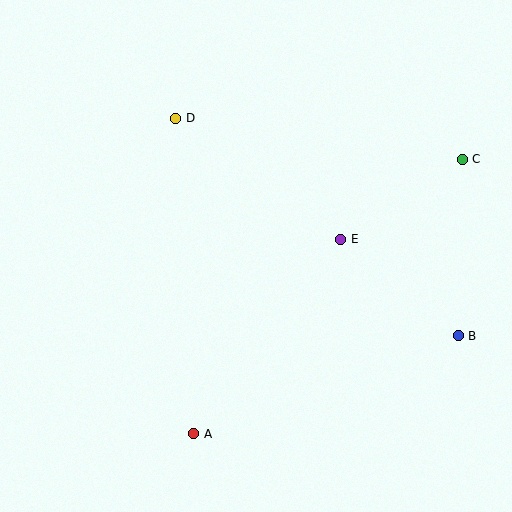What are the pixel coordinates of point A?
Point A is at (194, 434).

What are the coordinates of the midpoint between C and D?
The midpoint between C and D is at (319, 139).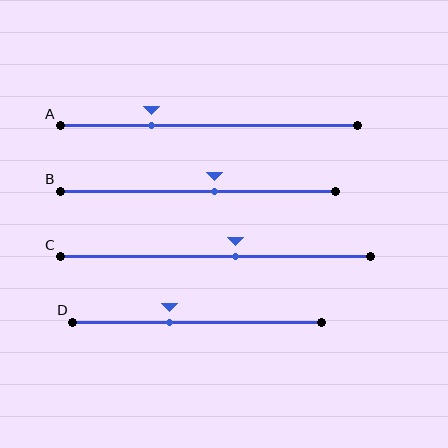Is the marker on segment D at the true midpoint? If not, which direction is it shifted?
No, the marker on segment D is shifted to the left by about 11% of the segment length.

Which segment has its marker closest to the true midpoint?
Segment B has its marker closest to the true midpoint.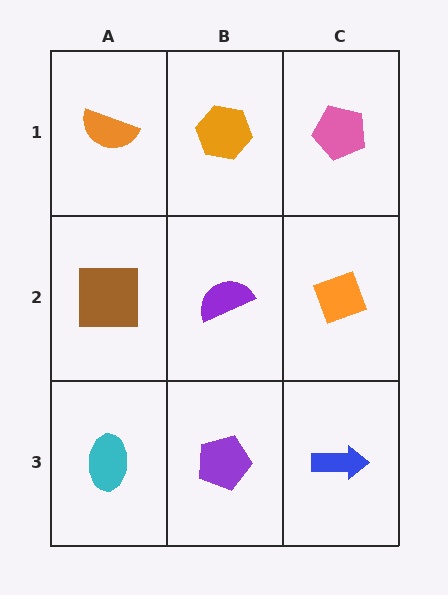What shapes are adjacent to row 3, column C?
An orange diamond (row 2, column C), a purple pentagon (row 3, column B).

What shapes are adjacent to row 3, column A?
A brown square (row 2, column A), a purple pentagon (row 3, column B).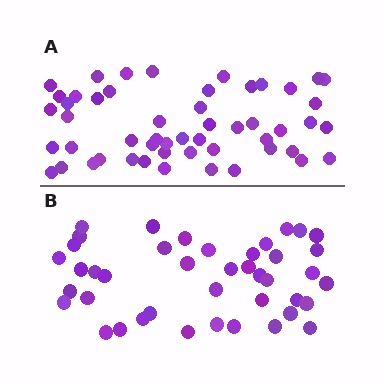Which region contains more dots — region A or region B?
Region A (the top region) has more dots.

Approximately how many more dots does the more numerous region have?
Region A has roughly 10 or so more dots than region B.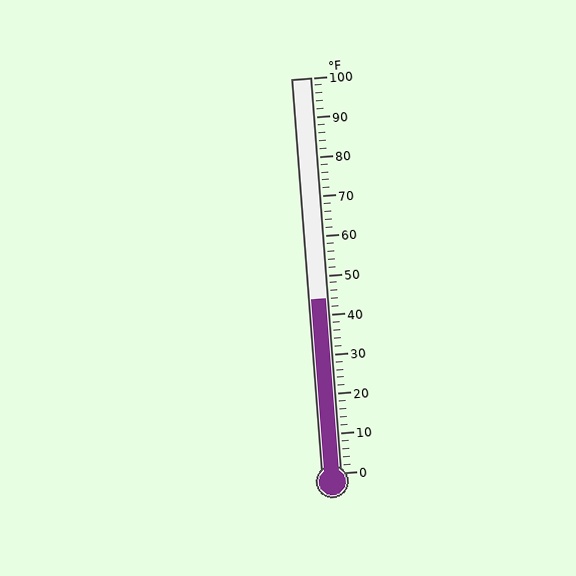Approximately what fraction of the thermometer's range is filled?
The thermometer is filled to approximately 45% of its range.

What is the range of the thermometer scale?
The thermometer scale ranges from 0°F to 100°F.